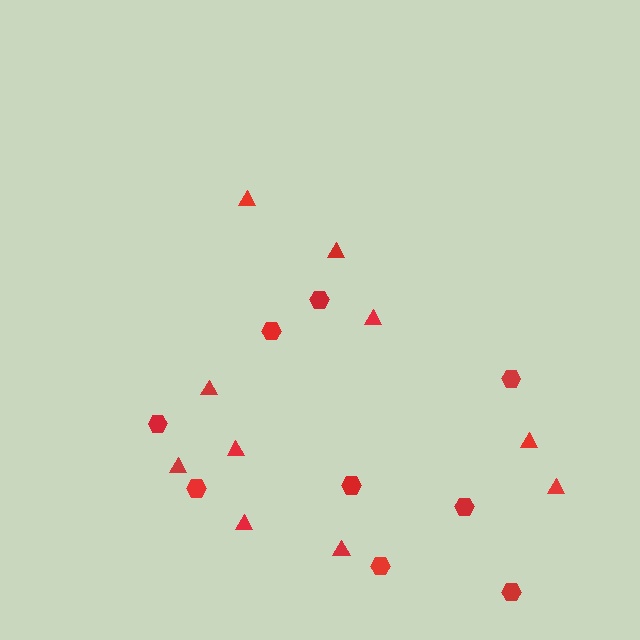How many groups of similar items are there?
There are 2 groups: one group of triangles (10) and one group of hexagons (9).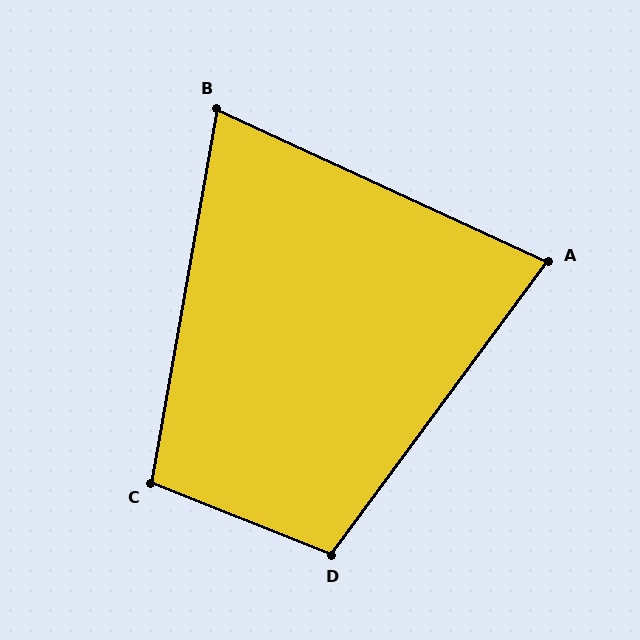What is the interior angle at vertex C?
Approximately 102 degrees (obtuse).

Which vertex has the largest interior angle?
D, at approximately 105 degrees.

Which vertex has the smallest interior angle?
B, at approximately 75 degrees.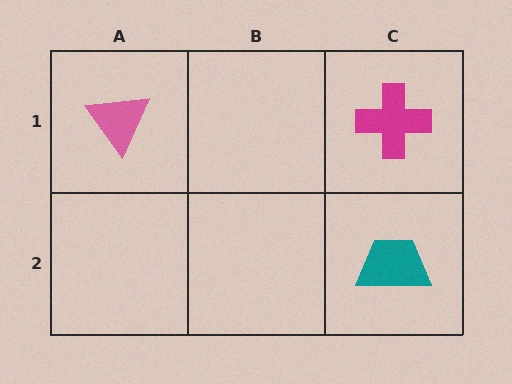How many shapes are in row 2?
1 shape.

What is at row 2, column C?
A teal trapezoid.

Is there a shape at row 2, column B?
No, that cell is empty.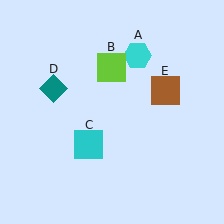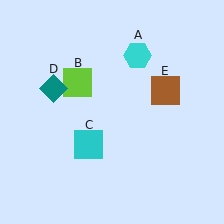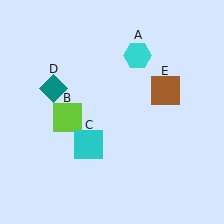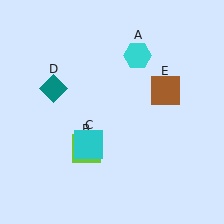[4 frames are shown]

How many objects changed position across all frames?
1 object changed position: lime square (object B).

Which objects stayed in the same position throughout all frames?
Cyan hexagon (object A) and cyan square (object C) and teal diamond (object D) and brown square (object E) remained stationary.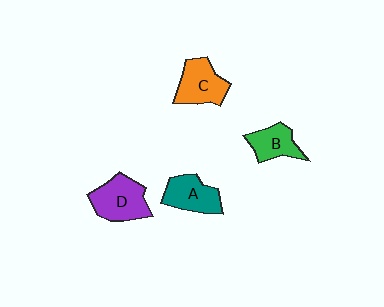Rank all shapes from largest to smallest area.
From largest to smallest: D (purple), C (orange), A (teal), B (green).